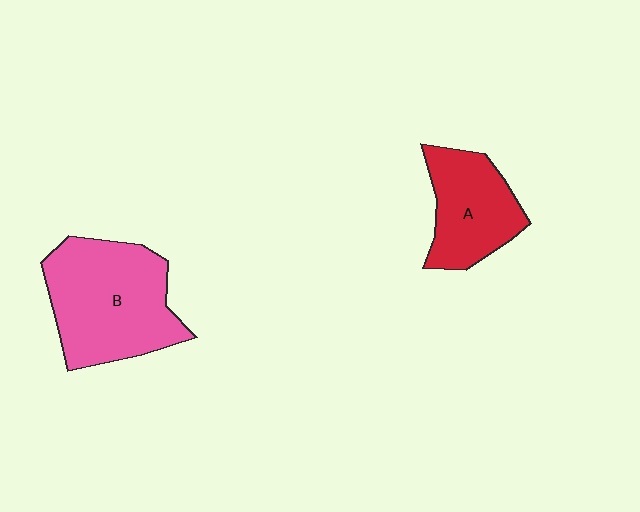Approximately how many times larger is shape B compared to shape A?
Approximately 1.6 times.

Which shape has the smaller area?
Shape A (red).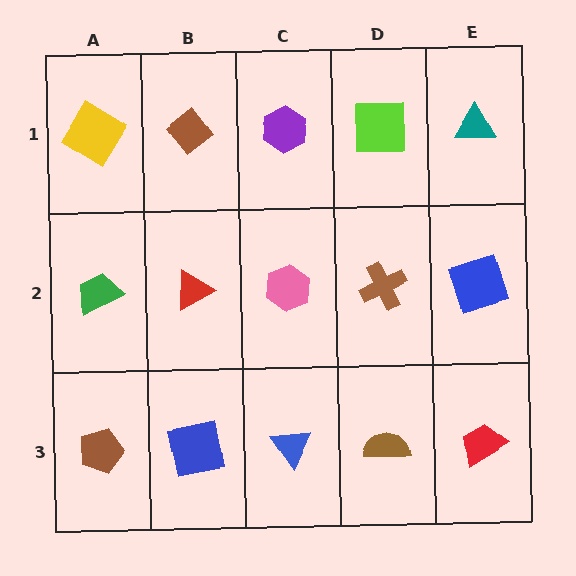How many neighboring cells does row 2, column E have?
3.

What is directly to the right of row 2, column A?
A red triangle.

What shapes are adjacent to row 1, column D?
A brown cross (row 2, column D), a purple hexagon (row 1, column C), a teal triangle (row 1, column E).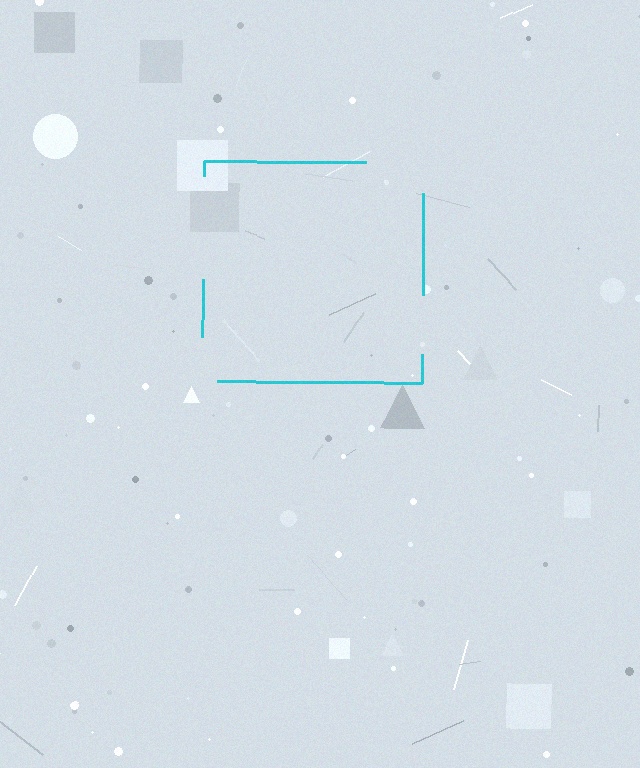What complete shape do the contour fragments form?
The contour fragments form a square.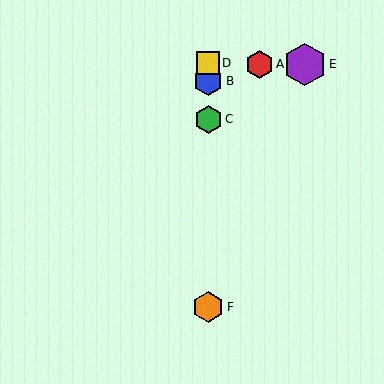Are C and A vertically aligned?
No, C is at x≈208 and A is at x≈259.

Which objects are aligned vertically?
Objects B, C, D, F are aligned vertically.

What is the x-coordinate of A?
Object A is at x≈259.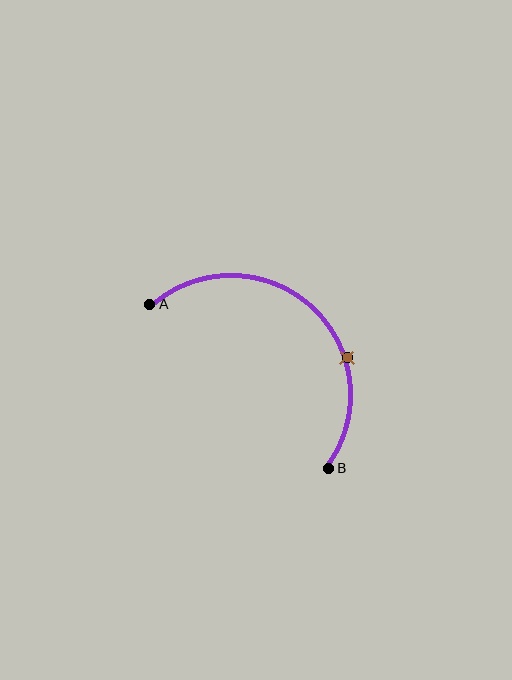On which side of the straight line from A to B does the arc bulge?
The arc bulges above and to the right of the straight line connecting A and B.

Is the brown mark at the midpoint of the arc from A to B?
No. The brown mark lies on the arc but is closer to endpoint B. The arc midpoint would be at the point on the curve equidistant along the arc from both A and B.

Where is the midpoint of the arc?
The arc midpoint is the point on the curve farthest from the straight line joining A and B. It sits above and to the right of that line.